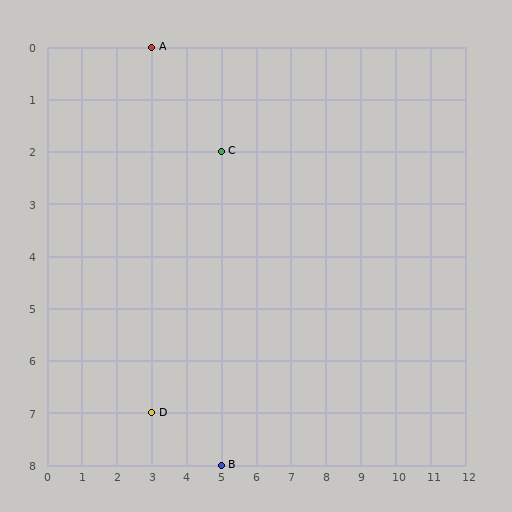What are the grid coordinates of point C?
Point C is at grid coordinates (5, 2).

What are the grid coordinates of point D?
Point D is at grid coordinates (3, 7).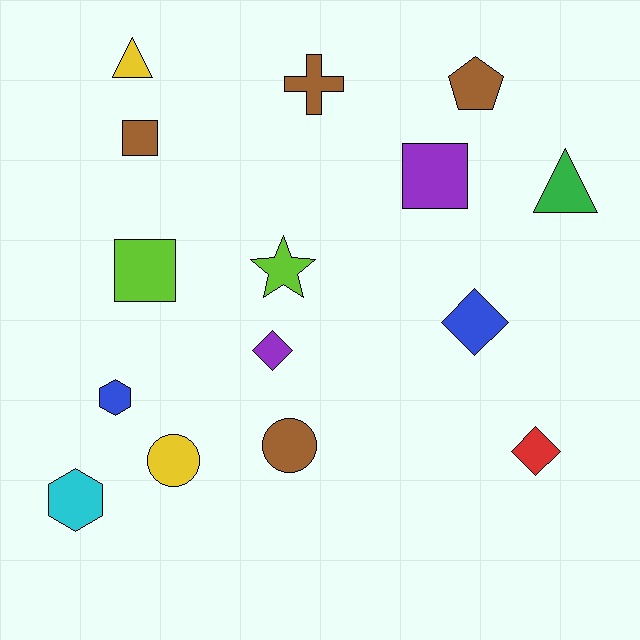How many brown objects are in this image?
There are 4 brown objects.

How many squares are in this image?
There are 3 squares.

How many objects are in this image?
There are 15 objects.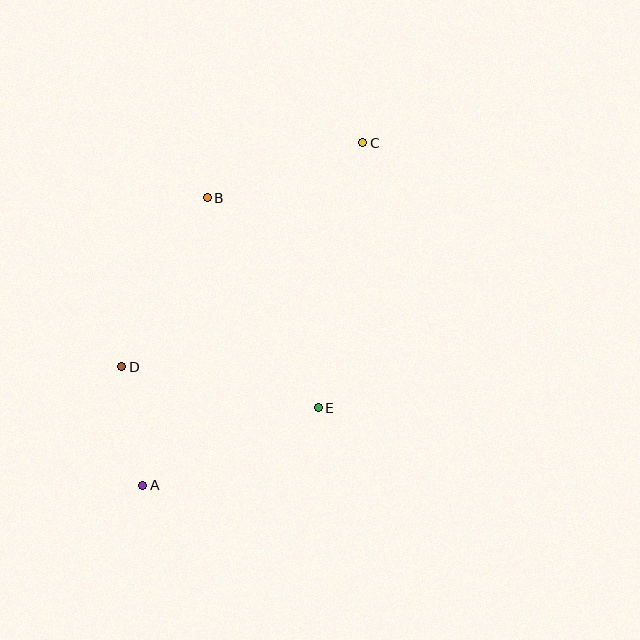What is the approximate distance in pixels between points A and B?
The distance between A and B is approximately 295 pixels.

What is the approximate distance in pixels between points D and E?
The distance between D and E is approximately 201 pixels.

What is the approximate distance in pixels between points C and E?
The distance between C and E is approximately 268 pixels.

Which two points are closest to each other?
Points A and D are closest to each other.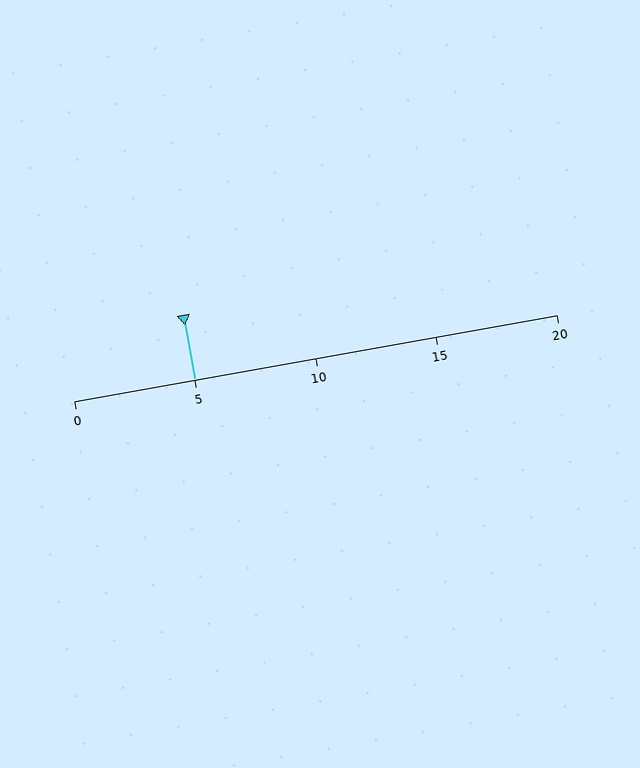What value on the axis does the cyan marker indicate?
The marker indicates approximately 5.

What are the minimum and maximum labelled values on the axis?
The axis runs from 0 to 20.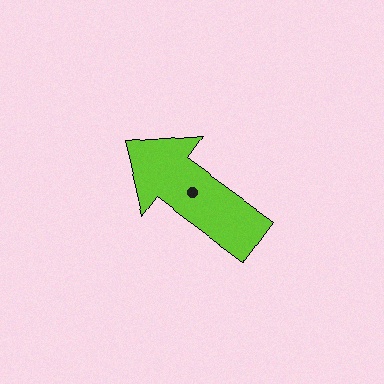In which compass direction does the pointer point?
Northwest.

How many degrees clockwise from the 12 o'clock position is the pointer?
Approximately 306 degrees.